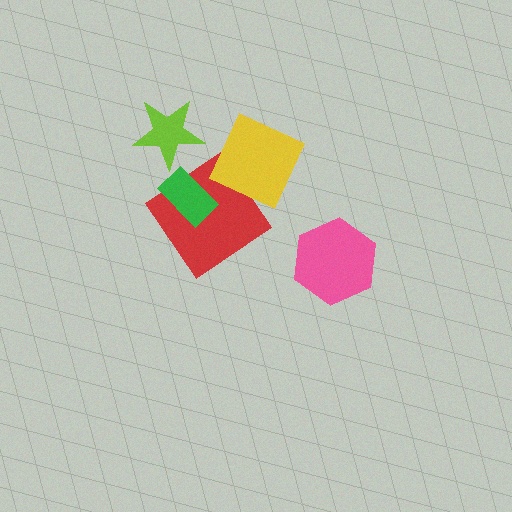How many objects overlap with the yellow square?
1 object overlaps with the yellow square.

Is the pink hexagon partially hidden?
No, no other shape covers it.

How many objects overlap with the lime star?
0 objects overlap with the lime star.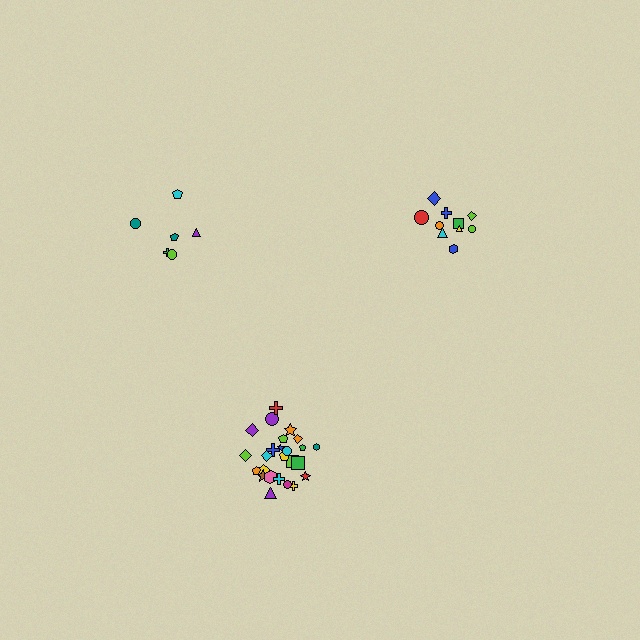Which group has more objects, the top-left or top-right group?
The top-right group.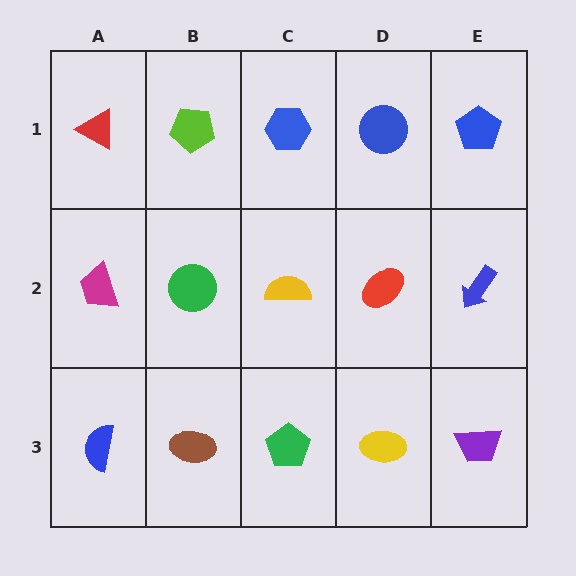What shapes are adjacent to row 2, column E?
A blue pentagon (row 1, column E), a purple trapezoid (row 3, column E), a red ellipse (row 2, column D).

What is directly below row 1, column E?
A blue arrow.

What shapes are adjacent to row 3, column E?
A blue arrow (row 2, column E), a yellow ellipse (row 3, column D).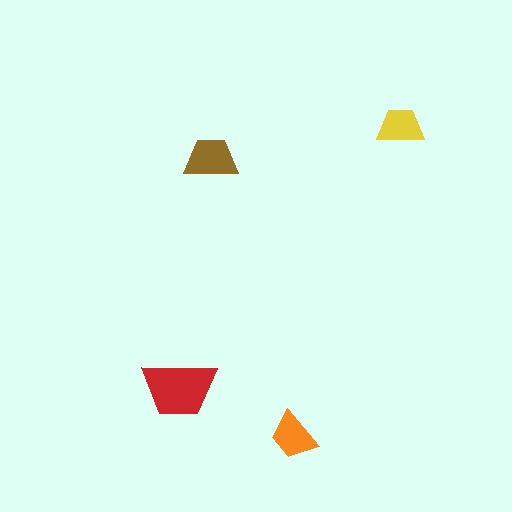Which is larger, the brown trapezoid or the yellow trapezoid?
The brown one.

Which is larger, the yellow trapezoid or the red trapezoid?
The red one.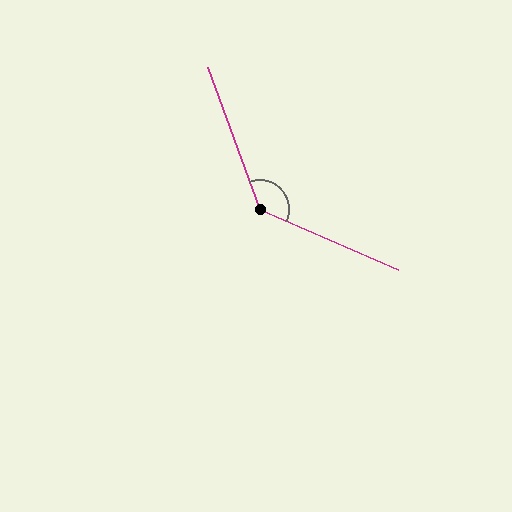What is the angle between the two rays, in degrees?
Approximately 133 degrees.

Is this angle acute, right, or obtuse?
It is obtuse.